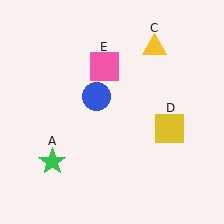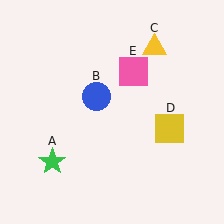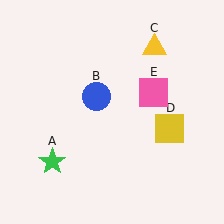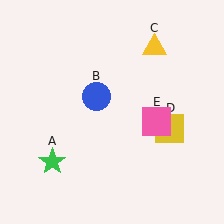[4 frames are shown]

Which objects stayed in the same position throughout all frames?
Green star (object A) and blue circle (object B) and yellow triangle (object C) and yellow square (object D) remained stationary.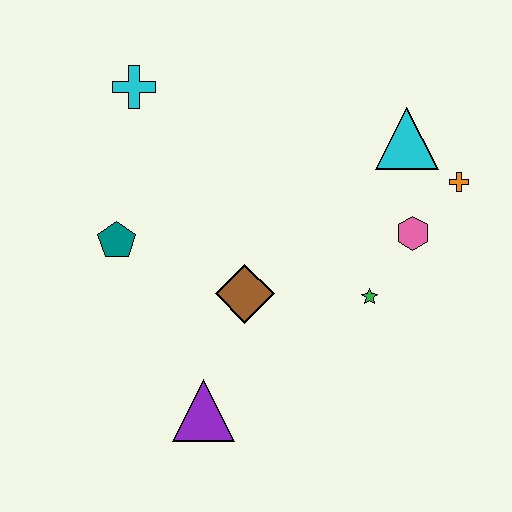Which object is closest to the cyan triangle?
The orange cross is closest to the cyan triangle.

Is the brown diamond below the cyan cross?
Yes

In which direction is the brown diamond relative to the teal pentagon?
The brown diamond is to the right of the teal pentagon.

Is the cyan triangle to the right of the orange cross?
No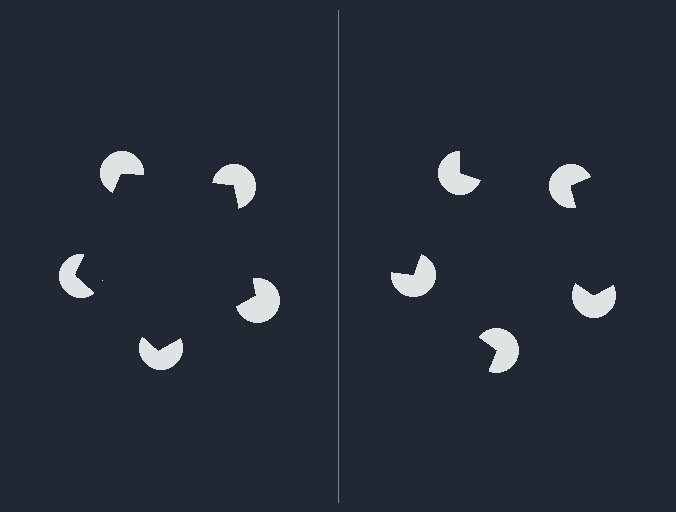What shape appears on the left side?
An illusory pentagon.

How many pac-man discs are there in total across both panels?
10 — 5 on each side.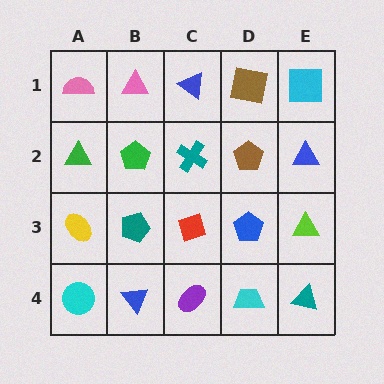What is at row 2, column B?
A green pentagon.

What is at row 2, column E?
A blue triangle.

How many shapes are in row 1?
5 shapes.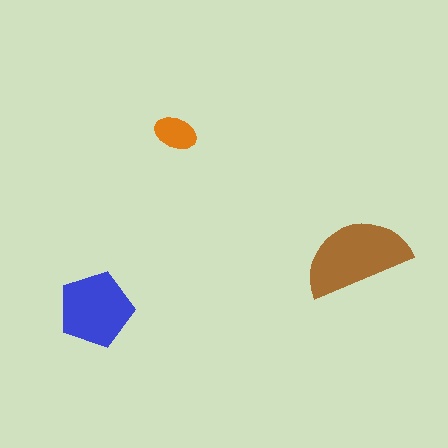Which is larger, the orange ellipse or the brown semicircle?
The brown semicircle.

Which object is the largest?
The brown semicircle.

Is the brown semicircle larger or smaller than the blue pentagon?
Larger.